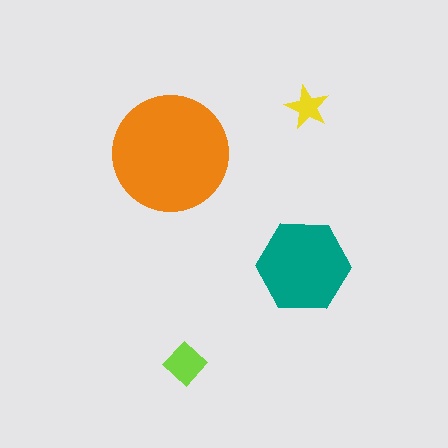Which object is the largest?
The orange circle.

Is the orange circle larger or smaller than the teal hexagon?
Larger.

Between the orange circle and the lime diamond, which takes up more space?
The orange circle.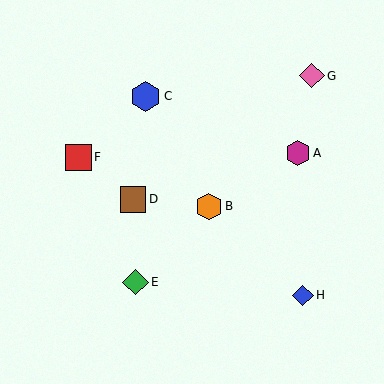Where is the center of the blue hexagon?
The center of the blue hexagon is at (146, 97).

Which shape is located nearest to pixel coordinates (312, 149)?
The magenta hexagon (labeled A) at (298, 153) is nearest to that location.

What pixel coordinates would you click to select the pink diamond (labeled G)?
Click at (312, 76) to select the pink diamond G.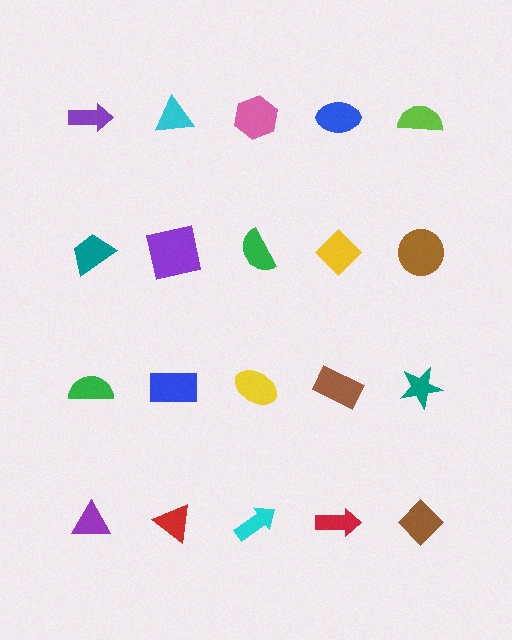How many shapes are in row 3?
5 shapes.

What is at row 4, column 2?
A red triangle.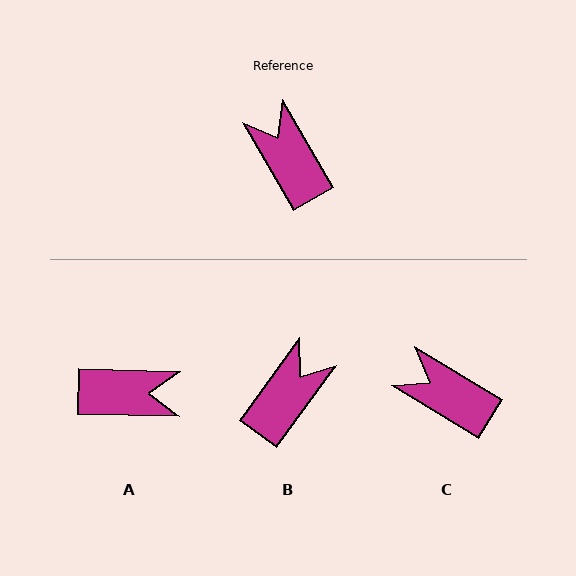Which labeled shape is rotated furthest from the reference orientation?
A, about 122 degrees away.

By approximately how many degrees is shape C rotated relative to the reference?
Approximately 29 degrees counter-clockwise.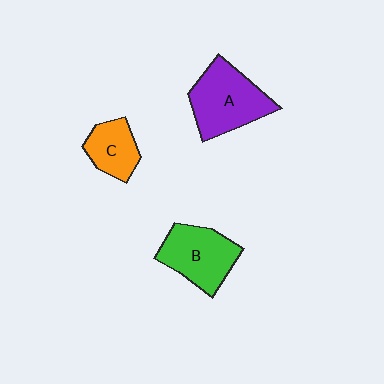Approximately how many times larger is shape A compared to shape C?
Approximately 1.7 times.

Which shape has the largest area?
Shape A (purple).